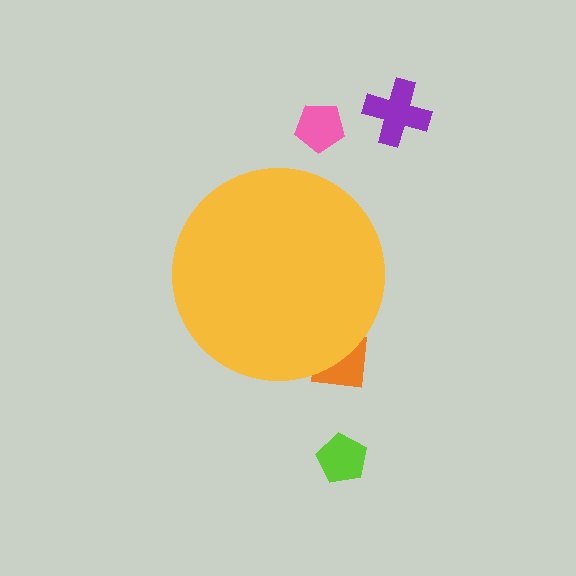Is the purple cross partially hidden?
No, the purple cross is fully visible.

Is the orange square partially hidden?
Yes, the orange square is partially hidden behind the yellow circle.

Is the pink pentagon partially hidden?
No, the pink pentagon is fully visible.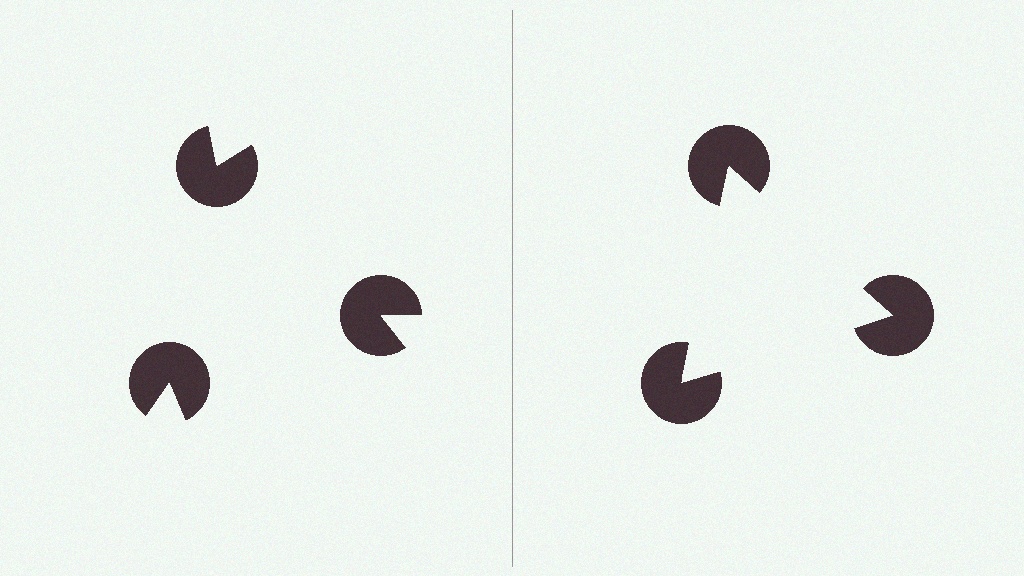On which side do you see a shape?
An illusory triangle appears on the right side. On the left side the wedge cuts are rotated, so no coherent shape forms.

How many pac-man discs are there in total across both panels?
6 — 3 on each side.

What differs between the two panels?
The pac-man discs are positioned identically on both sides; only the wedge orientations differ. On the right they align to a triangle; on the left they are misaligned.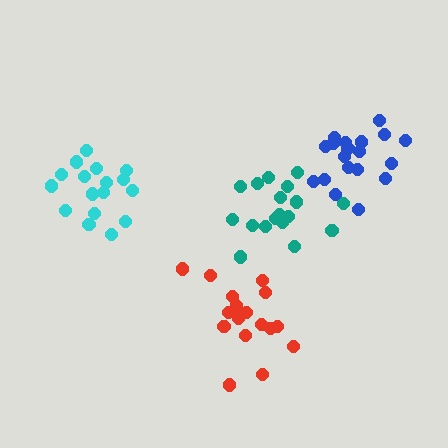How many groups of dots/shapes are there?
There are 4 groups.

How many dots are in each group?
Group 1: 18 dots, Group 2: 18 dots, Group 3: 17 dots, Group 4: 19 dots (72 total).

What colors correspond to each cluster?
The clusters are colored: teal, cyan, red, blue.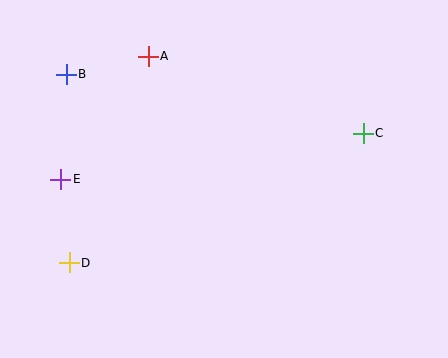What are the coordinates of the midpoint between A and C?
The midpoint between A and C is at (256, 95).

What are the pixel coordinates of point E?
Point E is at (61, 179).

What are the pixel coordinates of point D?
Point D is at (69, 263).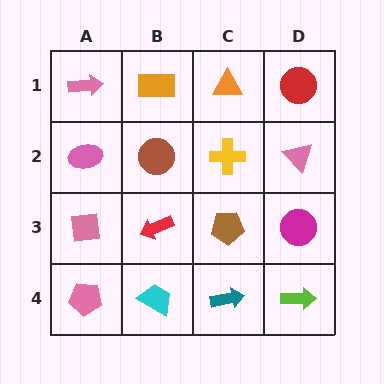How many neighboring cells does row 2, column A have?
3.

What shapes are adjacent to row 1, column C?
A yellow cross (row 2, column C), an orange rectangle (row 1, column B), a red circle (row 1, column D).